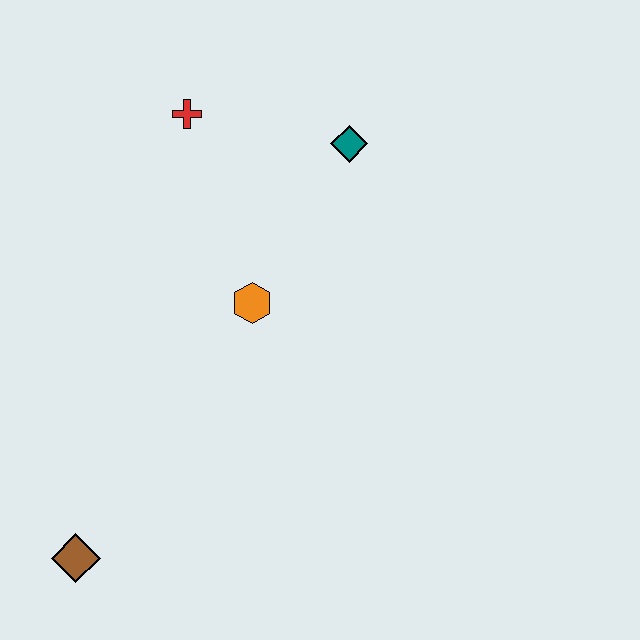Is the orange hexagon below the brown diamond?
No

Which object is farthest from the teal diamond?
The brown diamond is farthest from the teal diamond.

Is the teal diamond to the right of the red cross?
Yes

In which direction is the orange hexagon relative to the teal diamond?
The orange hexagon is below the teal diamond.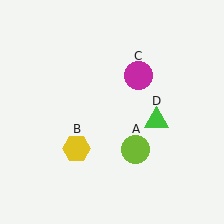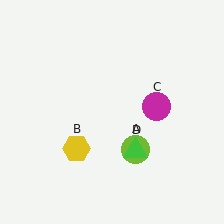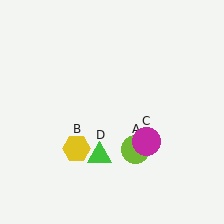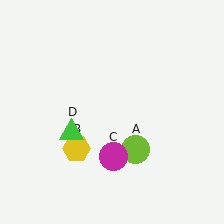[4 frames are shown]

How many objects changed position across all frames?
2 objects changed position: magenta circle (object C), green triangle (object D).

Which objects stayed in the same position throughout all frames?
Lime circle (object A) and yellow hexagon (object B) remained stationary.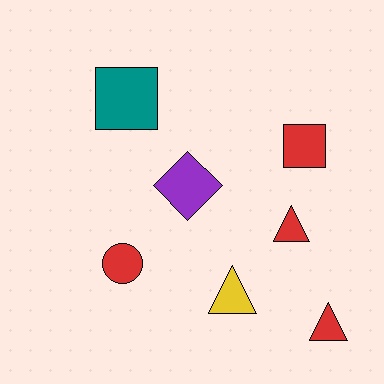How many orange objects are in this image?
There are no orange objects.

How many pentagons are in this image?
There are no pentagons.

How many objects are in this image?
There are 7 objects.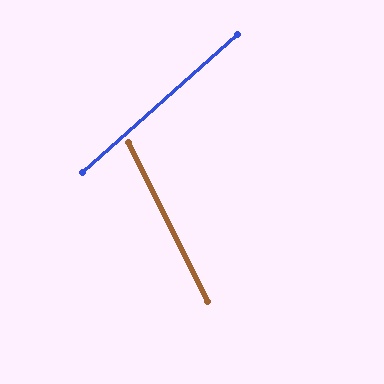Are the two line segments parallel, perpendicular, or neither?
Neither parallel nor perpendicular — they differ by about 75°.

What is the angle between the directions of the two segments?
Approximately 75 degrees.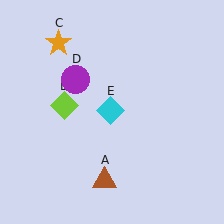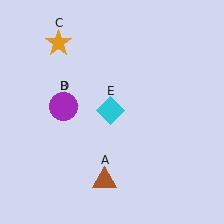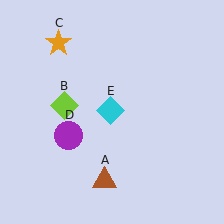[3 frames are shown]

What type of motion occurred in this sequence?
The purple circle (object D) rotated counterclockwise around the center of the scene.